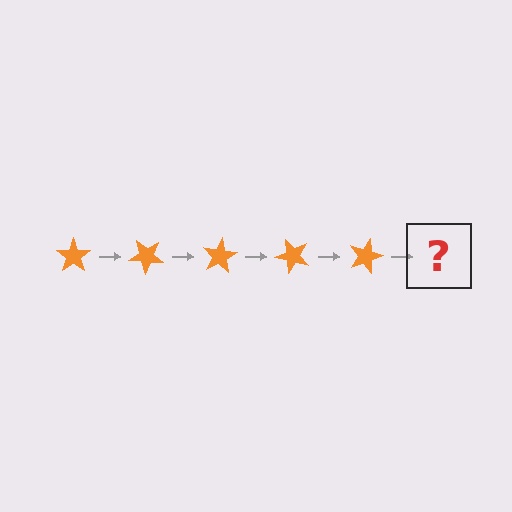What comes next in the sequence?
The next element should be an orange star rotated 200 degrees.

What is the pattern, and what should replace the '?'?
The pattern is that the star rotates 40 degrees each step. The '?' should be an orange star rotated 200 degrees.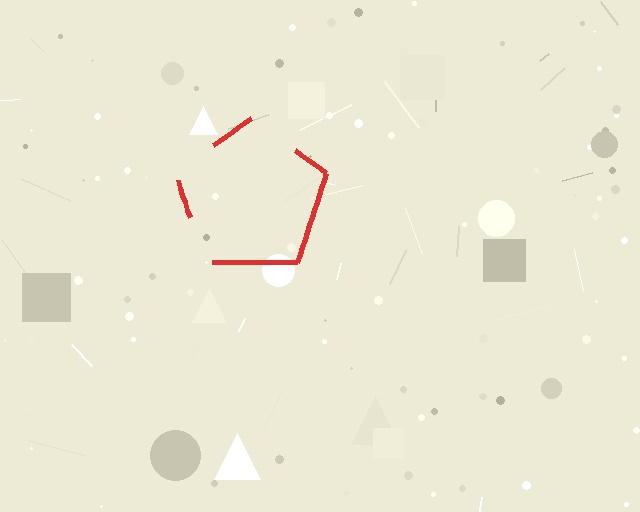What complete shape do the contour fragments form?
The contour fragments form a pentagon.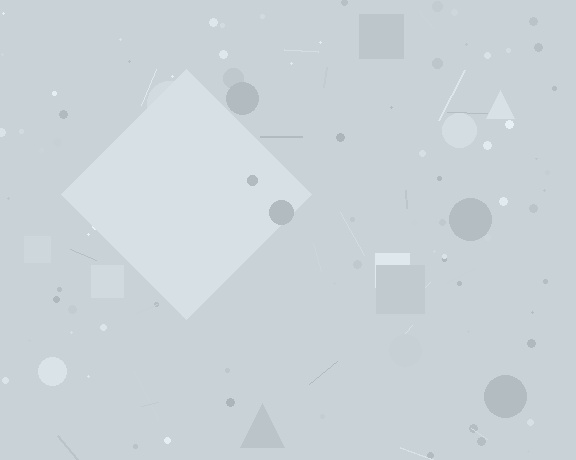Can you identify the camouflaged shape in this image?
The camouflaged shape is a diamond.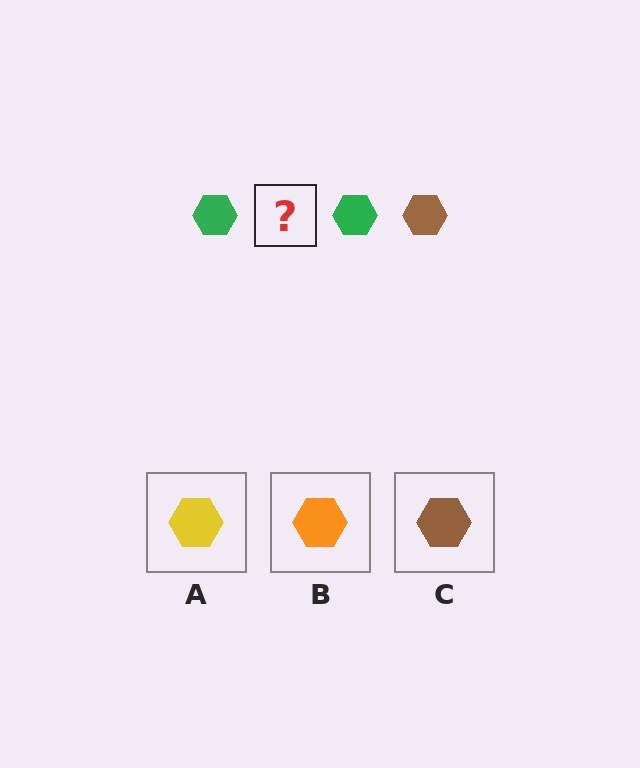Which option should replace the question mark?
Option C.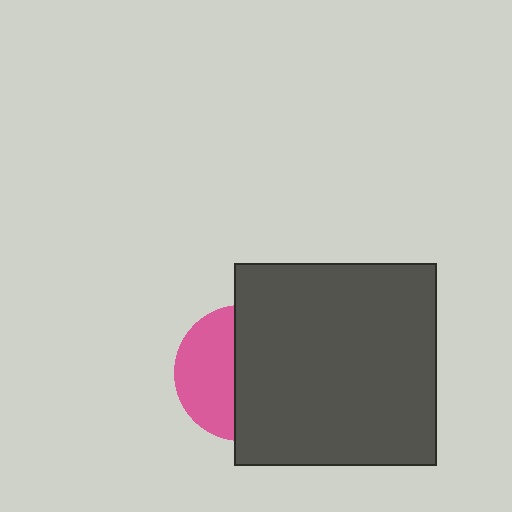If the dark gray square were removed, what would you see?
You would see the complete pink circle.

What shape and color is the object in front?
The object in front is a dark gray square.